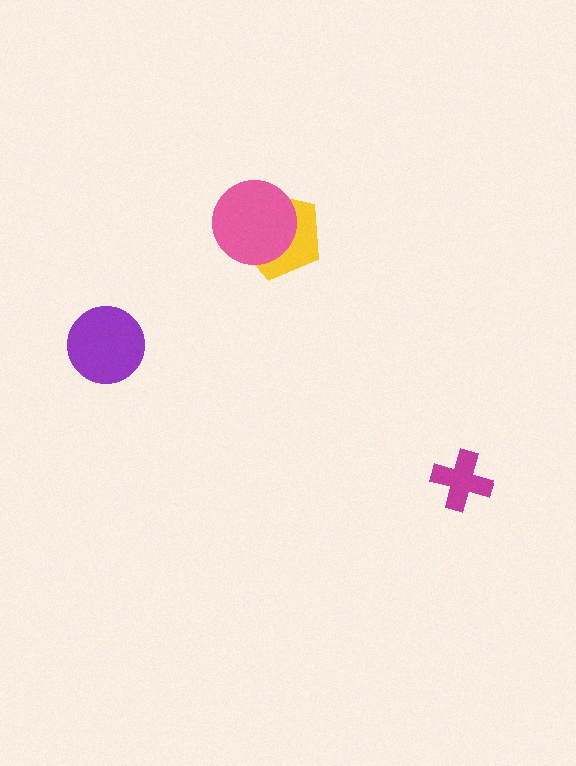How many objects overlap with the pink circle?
1 object overlaps with the pink circle.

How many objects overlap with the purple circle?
0 objects overlap with the purple circle.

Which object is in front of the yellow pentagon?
The pink circle is in front of the yellow pentagon.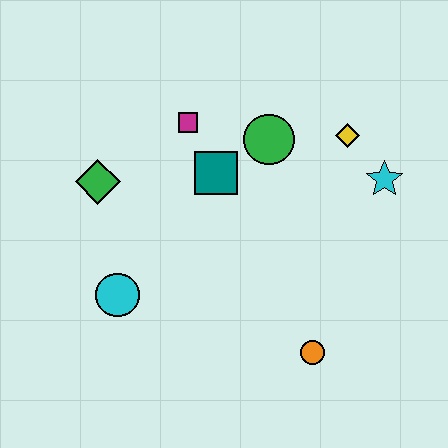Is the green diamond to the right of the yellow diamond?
No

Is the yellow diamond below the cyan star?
No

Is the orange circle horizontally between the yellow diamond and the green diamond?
Yes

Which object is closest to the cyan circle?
The green diamond is closest to the cyan circle.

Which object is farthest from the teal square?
The orange circle is farthest from the teal square.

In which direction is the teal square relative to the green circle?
The teal square is to the left of the green circle.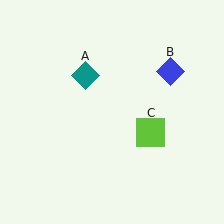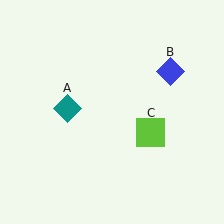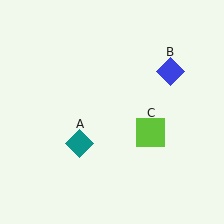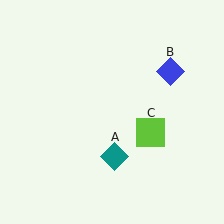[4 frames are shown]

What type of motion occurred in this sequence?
The teal diamond (object A) rotated counterclockwise around the center of the scene.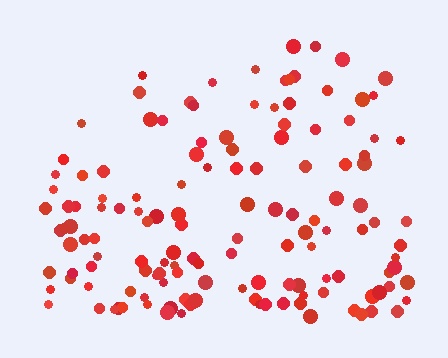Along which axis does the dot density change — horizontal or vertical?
Vertical.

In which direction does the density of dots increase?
From top to bottom, with the bottom side densest.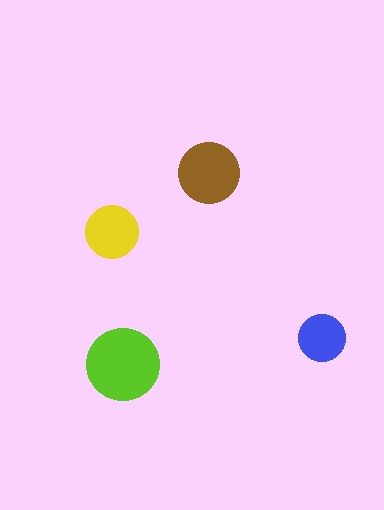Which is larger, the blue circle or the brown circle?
The brown one.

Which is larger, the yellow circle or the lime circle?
The lime one.